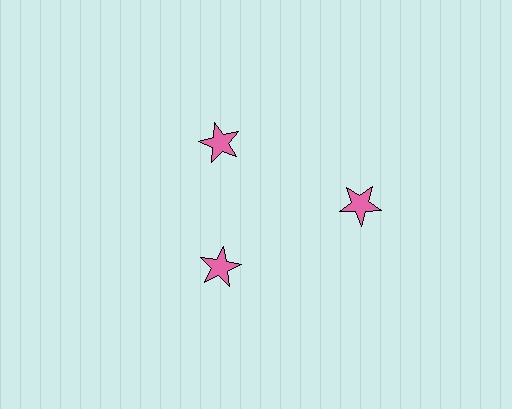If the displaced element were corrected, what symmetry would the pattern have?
It would have 3-fold rotational symmetry — the pattern would map onto itself every 120 degrees.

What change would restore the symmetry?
The symmetry would be restored by moving it inward, back onto the ring so that all 3 stars sit at equal angles and equal distance from the center.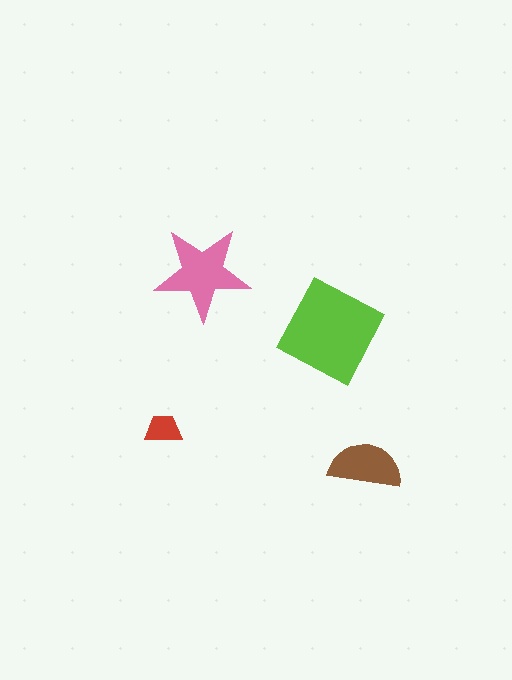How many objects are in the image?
There are 4 objects in the image.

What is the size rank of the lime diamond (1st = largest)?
1st.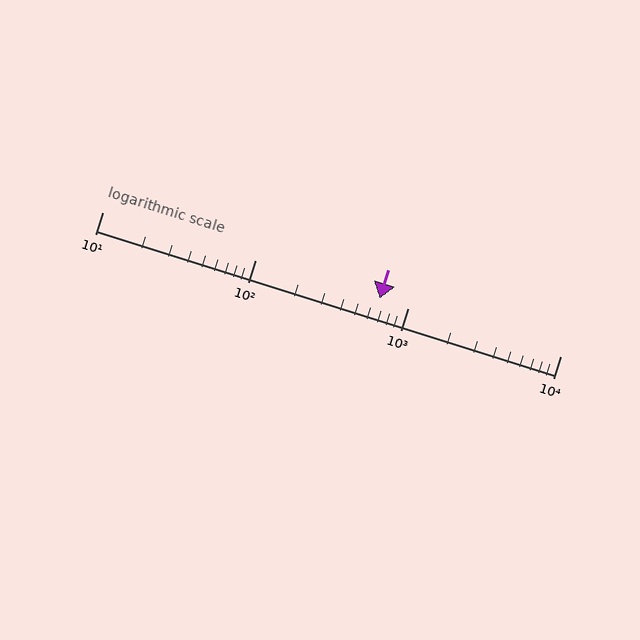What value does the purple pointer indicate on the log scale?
The pointer indicates approximately 650.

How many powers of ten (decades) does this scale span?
The scale spans 3 decades, from 10 to 10000.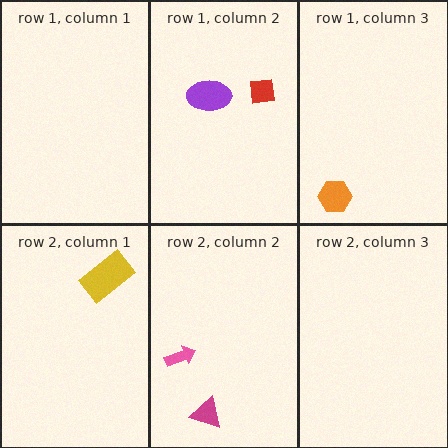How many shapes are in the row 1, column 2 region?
2.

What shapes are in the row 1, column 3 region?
The orange hexagon.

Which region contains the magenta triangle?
The row 2, column 2 region.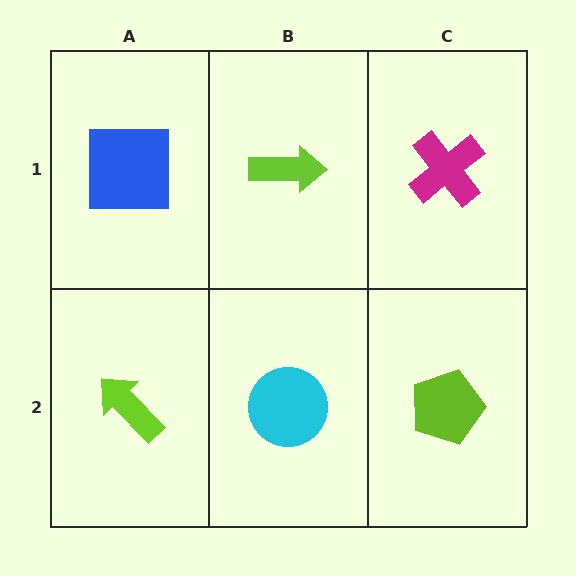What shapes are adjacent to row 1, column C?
A lime pentagon (row 2, column C), a lime arrow (row 1, column B).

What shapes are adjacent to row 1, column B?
A cyan circle (row 2, column B), a blue square (row 1, column A), a magenta cross (row 1, column C).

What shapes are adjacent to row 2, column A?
A blue square (row 1, column A), a cyan circle (row 2, column B).